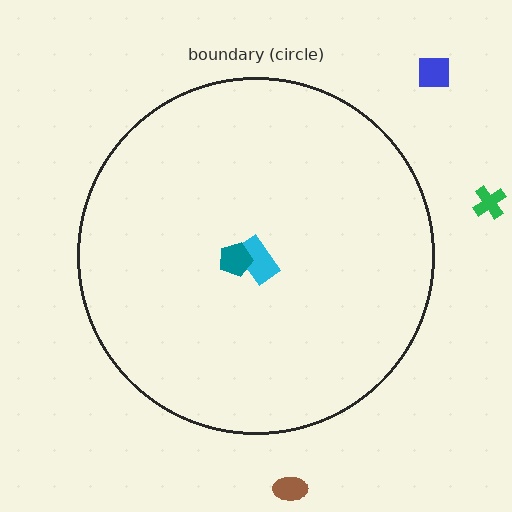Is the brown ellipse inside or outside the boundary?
Outside.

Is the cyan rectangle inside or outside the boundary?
Inside.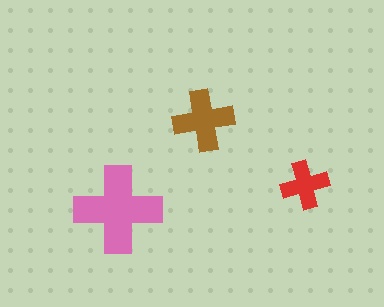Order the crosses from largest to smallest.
the pink one, the brown one, the red one.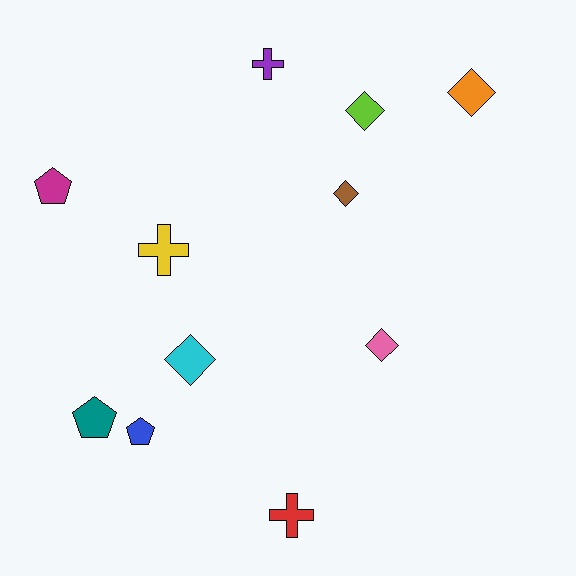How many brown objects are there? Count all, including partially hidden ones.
There is 1 brown object.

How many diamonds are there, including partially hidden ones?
There are 5 diamonds.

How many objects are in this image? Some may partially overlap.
There are 11 objects.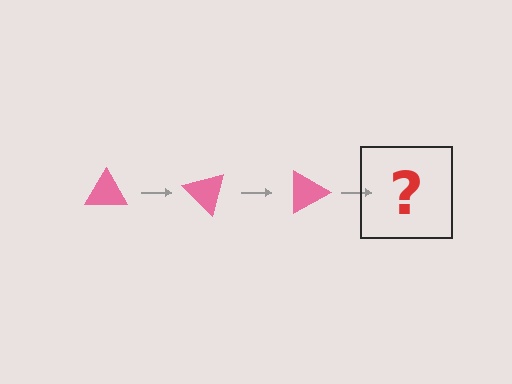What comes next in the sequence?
The next element should be a pink triangle rotated 135 degrees.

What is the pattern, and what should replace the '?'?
The pattern is that the triangle rotates 45 degrees each step. The '?' should be a pink triangle rotated 135 degrees.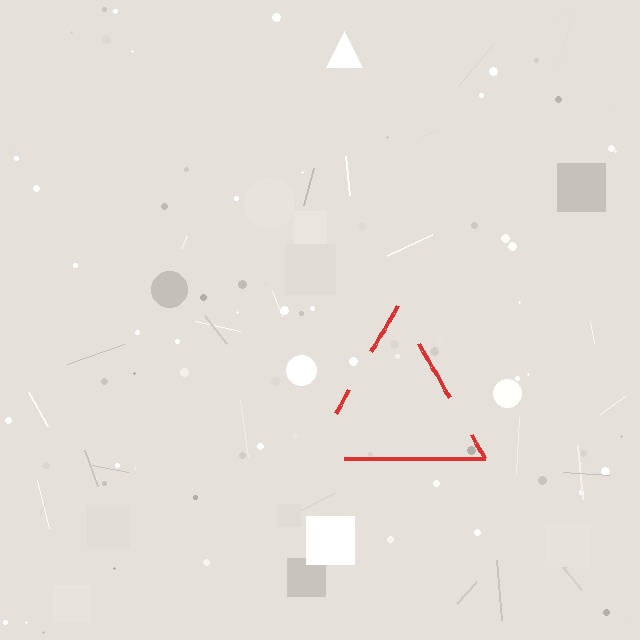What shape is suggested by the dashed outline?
The dashed outline suggests a triangle.